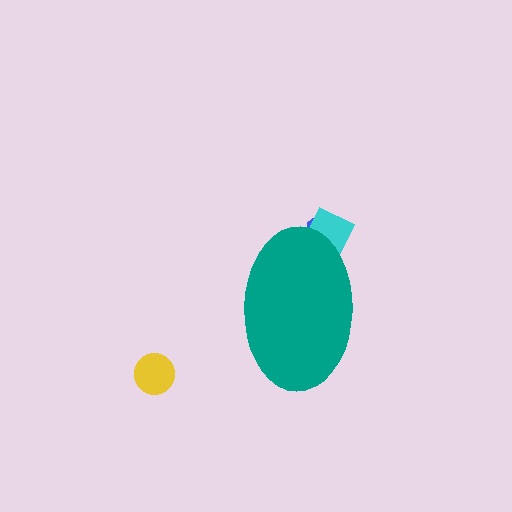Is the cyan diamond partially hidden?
Yes, the cyan diamond is partially hidden behind the teal ellipse.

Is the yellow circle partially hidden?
No, the yellow circle is fully visible.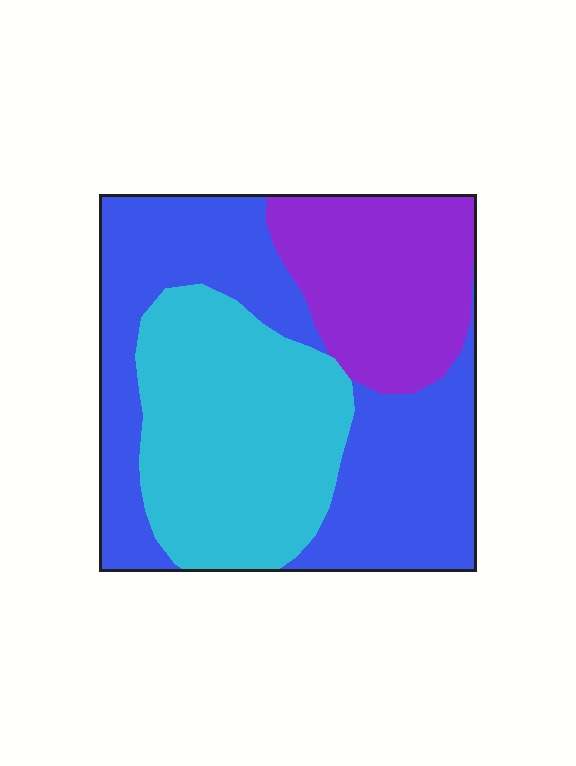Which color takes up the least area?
Purple, at roughly 25%.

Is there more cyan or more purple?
Cyan.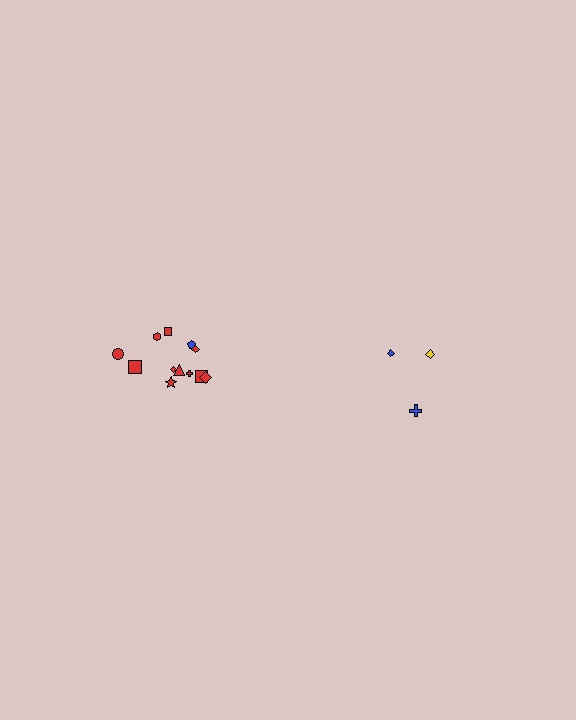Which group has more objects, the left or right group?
The left group.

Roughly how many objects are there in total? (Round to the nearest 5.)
Roughly 15 objects in total.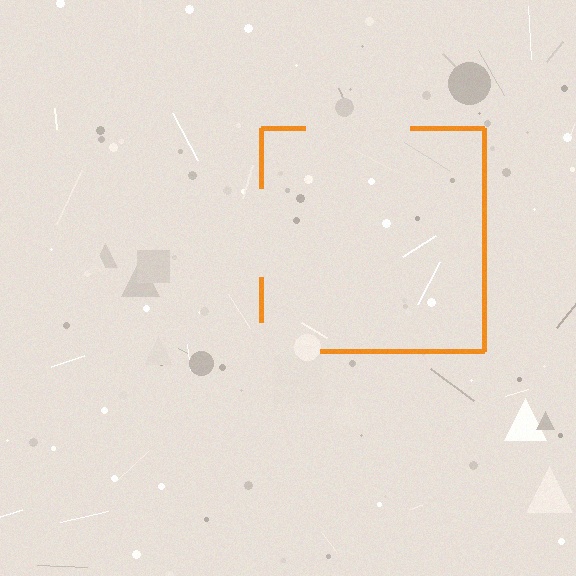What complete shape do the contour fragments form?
The contour fragments form a square.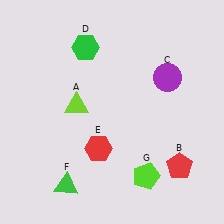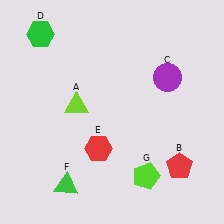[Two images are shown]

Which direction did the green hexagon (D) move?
The green hexagon (D) moved left.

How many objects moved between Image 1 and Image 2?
1 object moved between the two images.